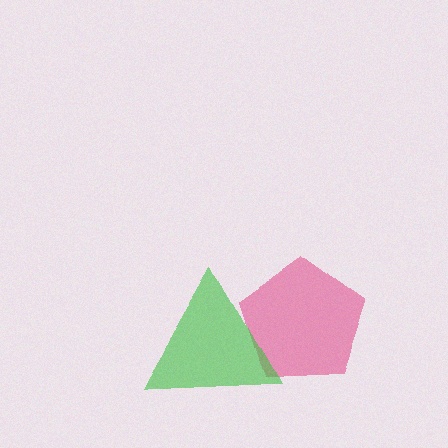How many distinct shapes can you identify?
There are 2 distinct shapes: a pink pentagon, a green triangle.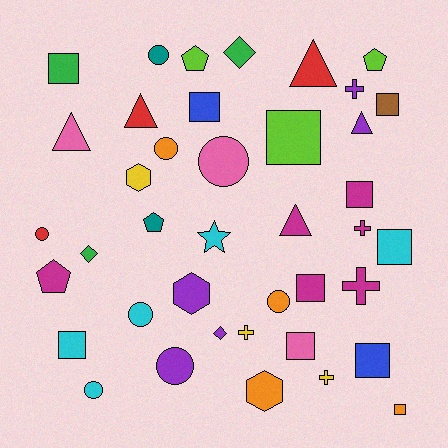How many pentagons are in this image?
There are 4 pentagons.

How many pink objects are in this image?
There are 3 pink objects.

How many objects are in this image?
There are 40 objects.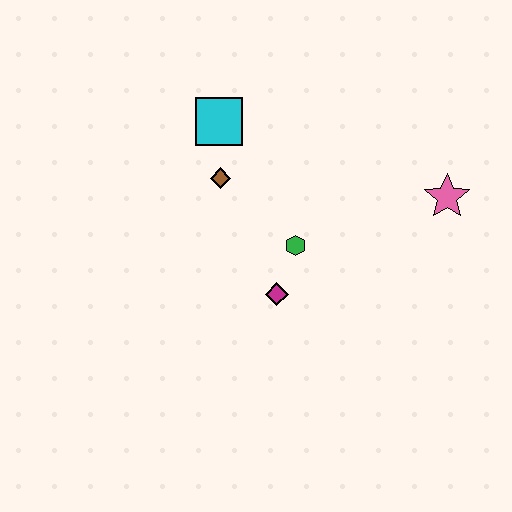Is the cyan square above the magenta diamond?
Yes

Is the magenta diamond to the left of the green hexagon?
Yes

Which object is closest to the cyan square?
The brown diamond is closest to the cyan square.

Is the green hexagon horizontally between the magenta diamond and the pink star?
Yes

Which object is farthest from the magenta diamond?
The pink star is farthest from the magenta diamond.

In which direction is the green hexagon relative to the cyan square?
The green hexagon is below the cyan square.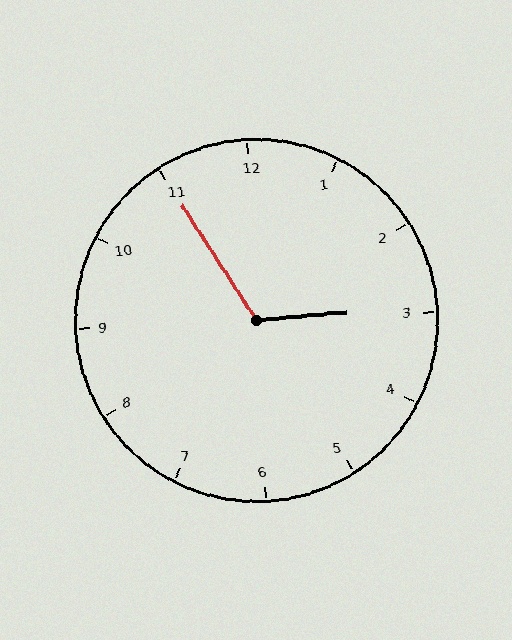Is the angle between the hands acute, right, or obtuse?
It is obtuse.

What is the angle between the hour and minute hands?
Approximately 118 degrees.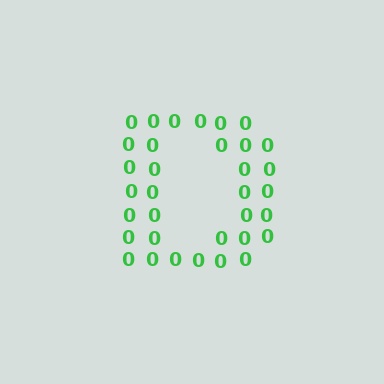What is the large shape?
The large shape is the letter D.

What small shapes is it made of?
It is made of small digit 0's.